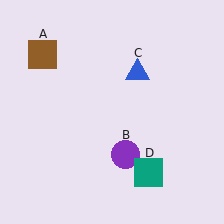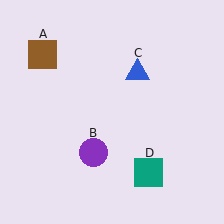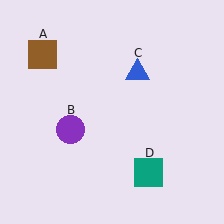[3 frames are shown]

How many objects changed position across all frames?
1 object changed position: purple circle (object B).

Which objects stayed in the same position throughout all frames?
Brown square (object A) and blue triangle (object C) and teal square (object D) remained stationary.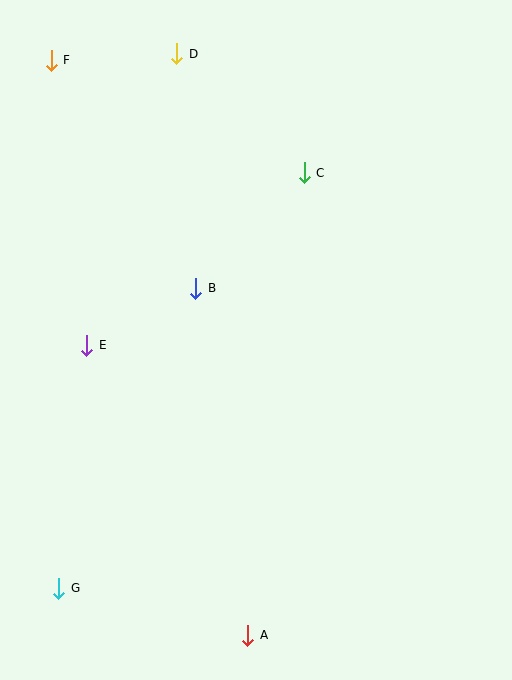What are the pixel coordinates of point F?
Point F is at (51, 60).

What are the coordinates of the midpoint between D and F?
The midpoint between D and F is at (114, 57).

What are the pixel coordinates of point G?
Point G is at (59, 588).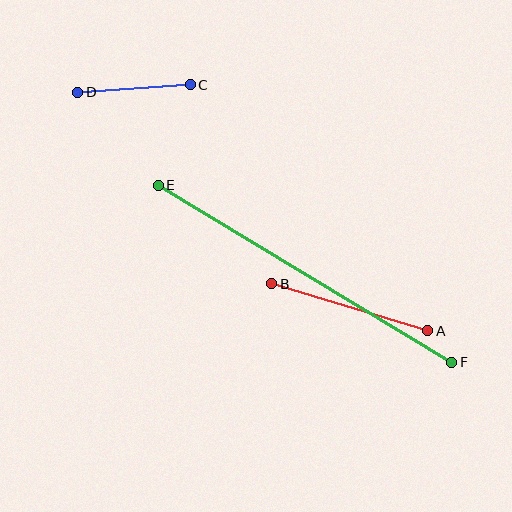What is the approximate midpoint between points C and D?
The midpoint is at approximately (134, 88) pixels.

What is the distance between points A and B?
The distance is approximately 163 pixels.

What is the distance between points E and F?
The distance is approximately 343 pixels.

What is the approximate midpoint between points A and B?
The midpoint is at approximately (350, 307) pixels.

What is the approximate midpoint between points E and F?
The midpoint is at approximately (305, 274) pixels.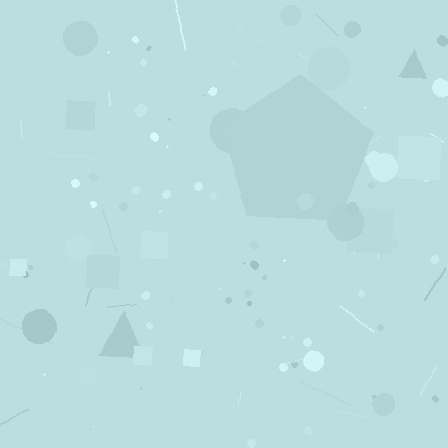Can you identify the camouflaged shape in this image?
The camouflaged shape is a pentagon.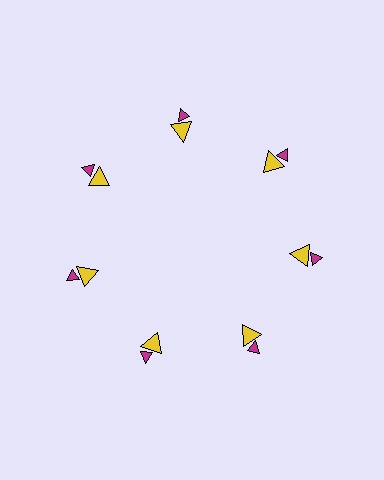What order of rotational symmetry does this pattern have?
This pattern has 7-fold rotational symmetry.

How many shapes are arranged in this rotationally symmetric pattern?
There are 14 shapes, arranged in 7 groups of 2.